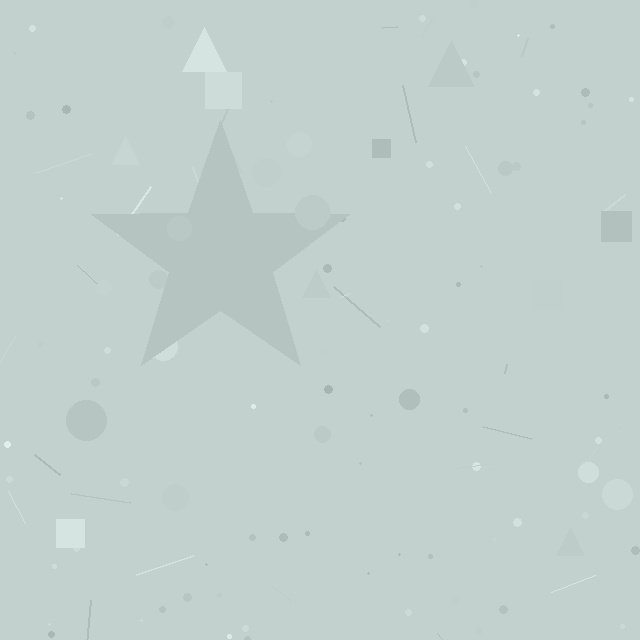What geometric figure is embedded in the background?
A star is embedded in the background.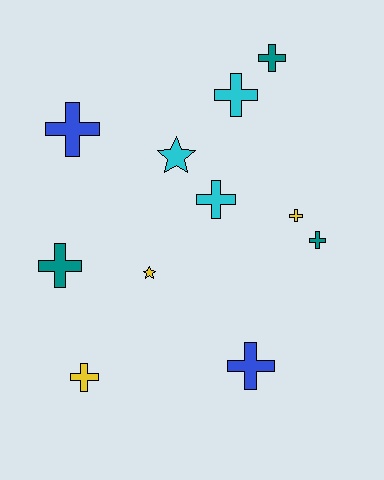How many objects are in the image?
There are 11 objects.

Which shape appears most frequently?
Cross, with 9 objects.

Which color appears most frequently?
Teal, with 3 objects.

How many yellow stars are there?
There is 1 yellow star.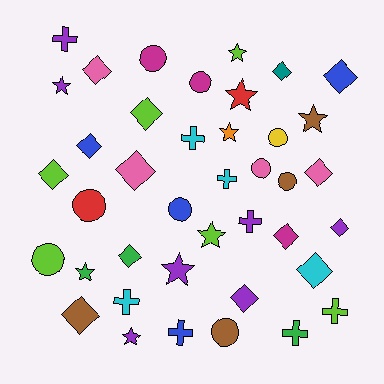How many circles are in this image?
There are 9 circles.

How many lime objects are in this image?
There are 6 lime objects.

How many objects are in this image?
There are 40 objects.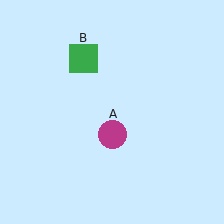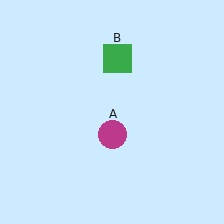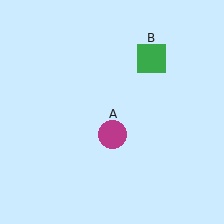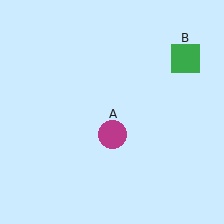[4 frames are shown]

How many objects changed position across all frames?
1 object changed position: green square (object B).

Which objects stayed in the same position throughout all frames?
Magenta circle (object A) remained stationary.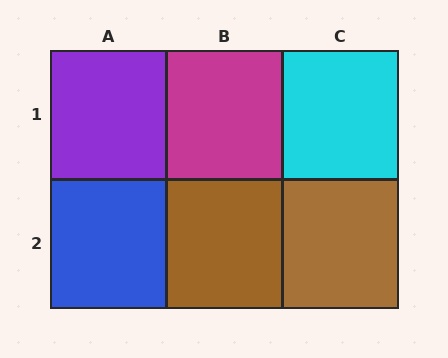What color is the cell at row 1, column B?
Magenta.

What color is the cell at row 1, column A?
Purple.